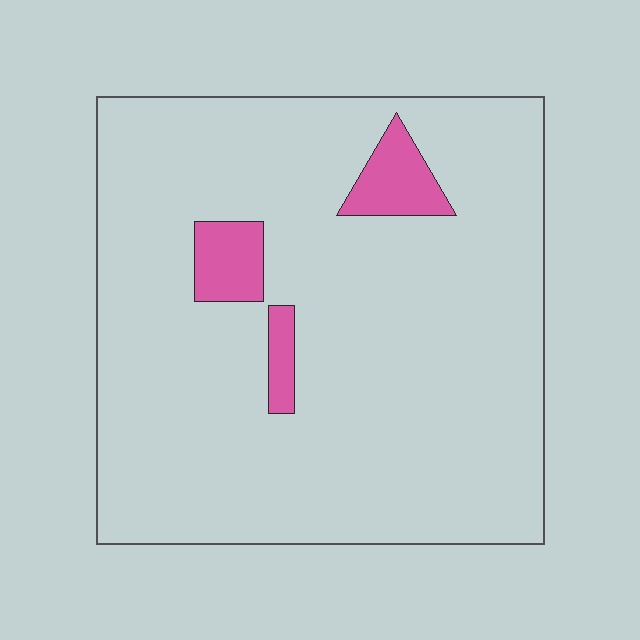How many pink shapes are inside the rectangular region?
3.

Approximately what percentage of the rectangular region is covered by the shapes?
Approximately 5%.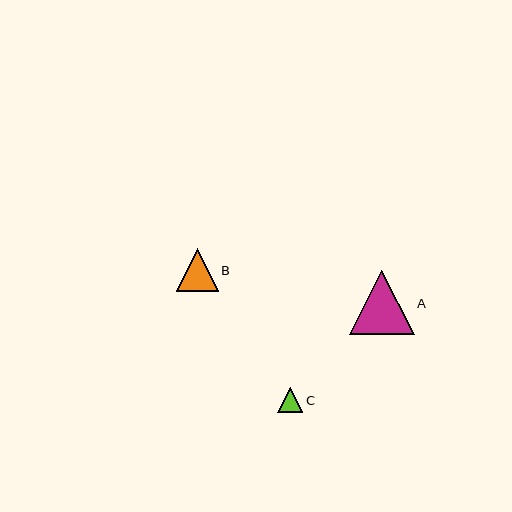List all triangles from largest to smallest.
From largest to smallest: A, B, C.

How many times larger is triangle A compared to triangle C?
Triangle A is approximately 2.5 times the size of triangle C.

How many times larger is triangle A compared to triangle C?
Triangle A is approximately 2.5 times the size of triangle C.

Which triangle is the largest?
Triangle A is the largest with a size of approximately 65 pixels.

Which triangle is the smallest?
Triangle C is the smallest with a size of approximately 26 pixels.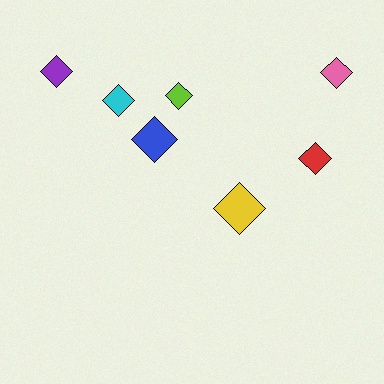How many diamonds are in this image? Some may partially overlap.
There are 7 diamonds.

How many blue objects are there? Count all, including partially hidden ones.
There is 1 blue object.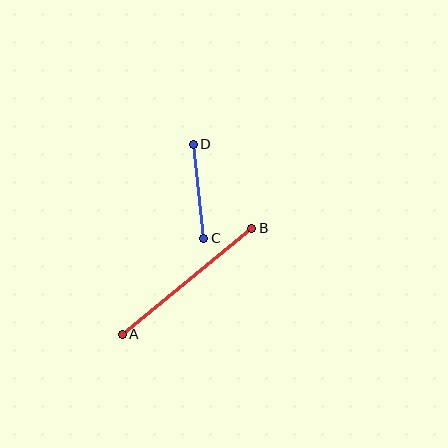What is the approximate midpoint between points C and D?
The midpoint is at approximately (199, 191) pixels.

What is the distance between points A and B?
The distance is approximately 167 pixels.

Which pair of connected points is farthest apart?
Points A and B are farthest apart.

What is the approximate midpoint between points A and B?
The midpoint is at approximately (187, 281) pixels.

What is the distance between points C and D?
The distance is approximately 95 pixels.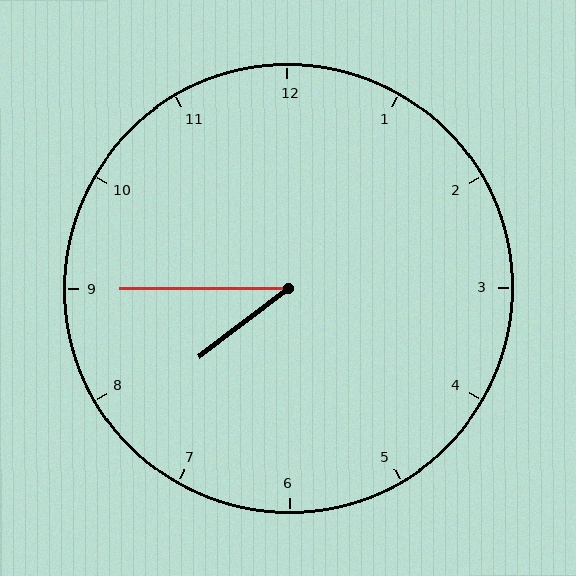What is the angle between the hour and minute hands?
Approximately 38 degrees.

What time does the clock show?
7:45.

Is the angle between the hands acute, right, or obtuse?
It is acute.